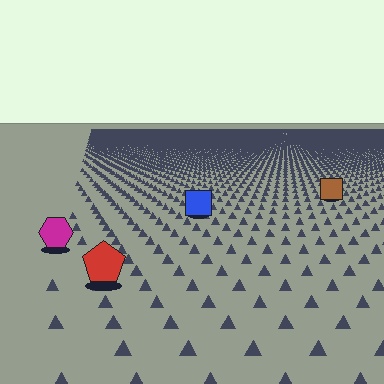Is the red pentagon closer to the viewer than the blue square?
Yes. The red pentagon is closer — you can tell from the texture gradient: the ground texture is coarser near it.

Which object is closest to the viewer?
The red pentagon is closest. The texture marks near it are larger and more spread out.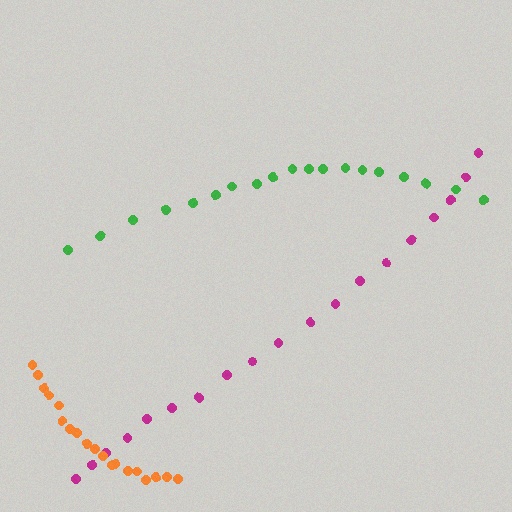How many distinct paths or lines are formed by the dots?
There are 3 distinct paths.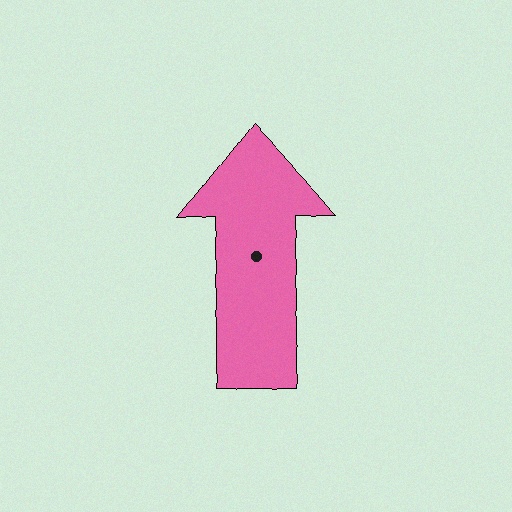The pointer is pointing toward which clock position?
Roughly 12 o'clock.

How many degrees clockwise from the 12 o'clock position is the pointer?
Approximately 358 degrees.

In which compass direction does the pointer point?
North.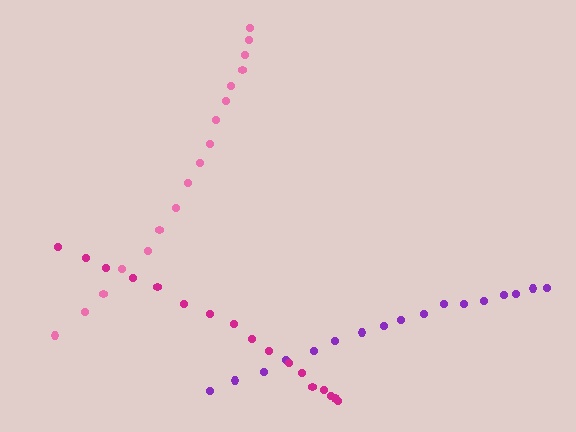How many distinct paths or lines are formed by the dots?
There are 3 distinct paths.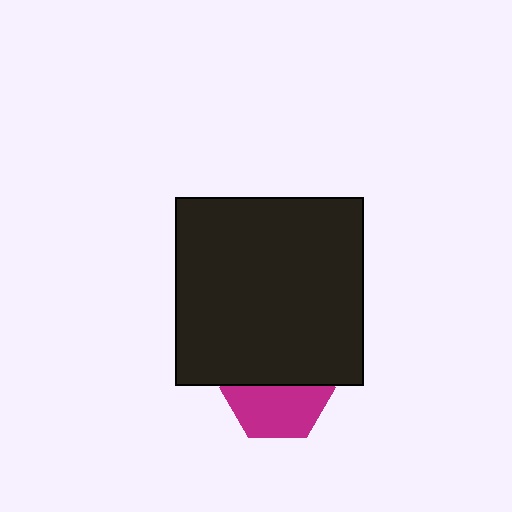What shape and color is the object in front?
The object in front is a black square.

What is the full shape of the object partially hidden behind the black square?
The partially hidden object is a magenta hexagon.